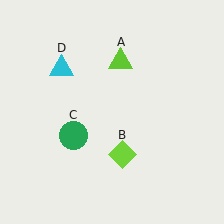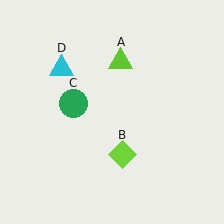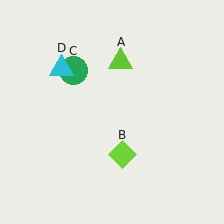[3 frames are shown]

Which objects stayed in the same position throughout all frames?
Lime triangle (object A) and lime diamond (object B) and cyan triangle (object D) remained stationary.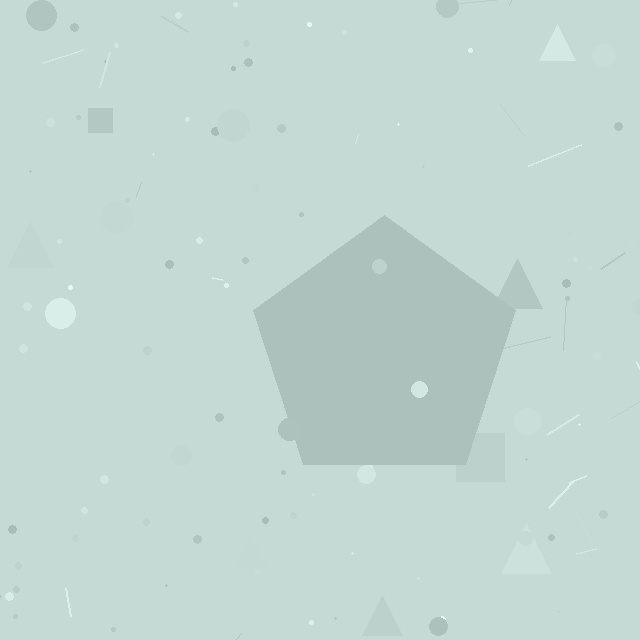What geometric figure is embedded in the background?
A pentagon is embedded in the background.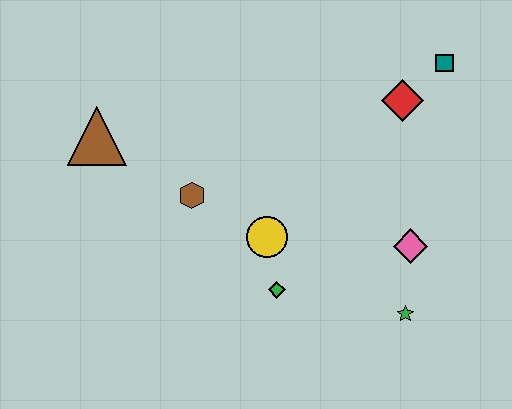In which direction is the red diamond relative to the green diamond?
The red diamond is above the green diamond.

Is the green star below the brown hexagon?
Yes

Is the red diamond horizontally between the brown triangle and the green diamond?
No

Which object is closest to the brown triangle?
The brown hexagon is closest to the brown triangle.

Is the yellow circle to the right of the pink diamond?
No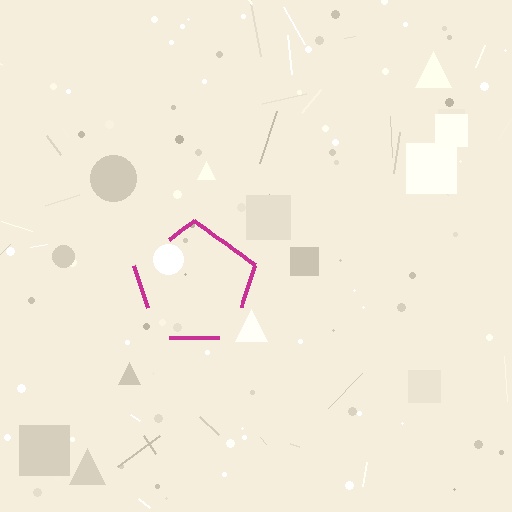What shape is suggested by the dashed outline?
The dashed outline suggests a pentagon.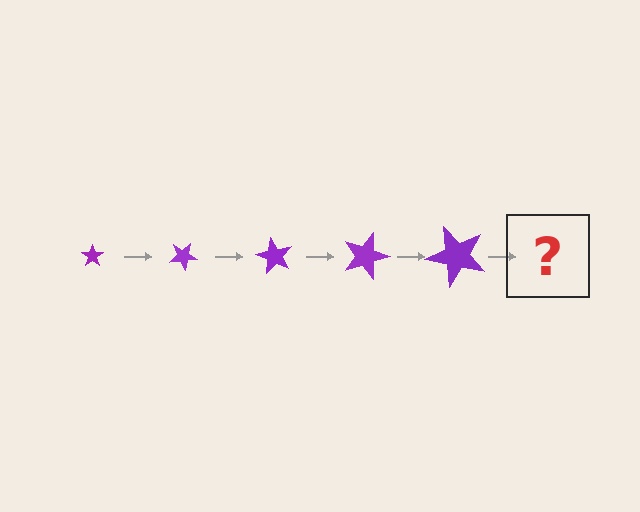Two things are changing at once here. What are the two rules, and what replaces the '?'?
The two rules are that the star grows larger each step and it rotates 30 degrees each step. The '?' should be a star, larger than the previous one and rotated 150 degrees from the start.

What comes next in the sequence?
The next element should be a star, larger than the previous one and rotated 150 degrees from the start.